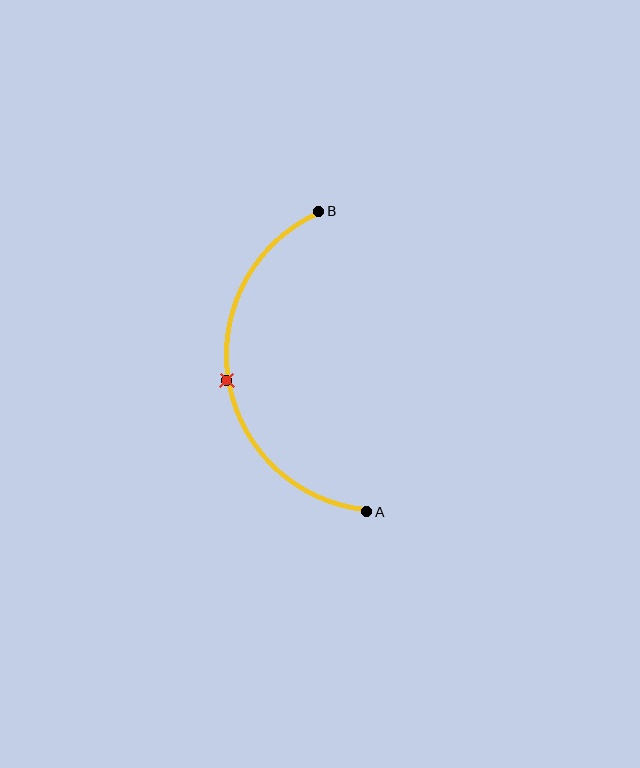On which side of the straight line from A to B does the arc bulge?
The arc bulges to the left of the straight line connecting A and B.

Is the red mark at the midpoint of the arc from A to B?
Yes. The red mark lies on the arc at equal arc-length from both A and B — it is the arc midpoint.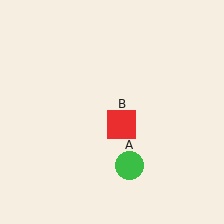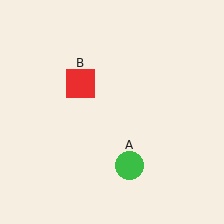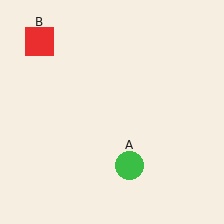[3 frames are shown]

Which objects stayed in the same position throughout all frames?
Green circle (object A) remained stationary.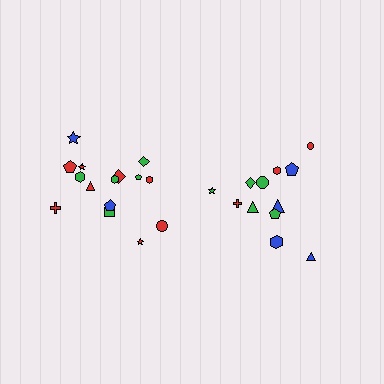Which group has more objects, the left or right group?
The left group.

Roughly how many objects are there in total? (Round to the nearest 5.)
Roughly 25 objects in total.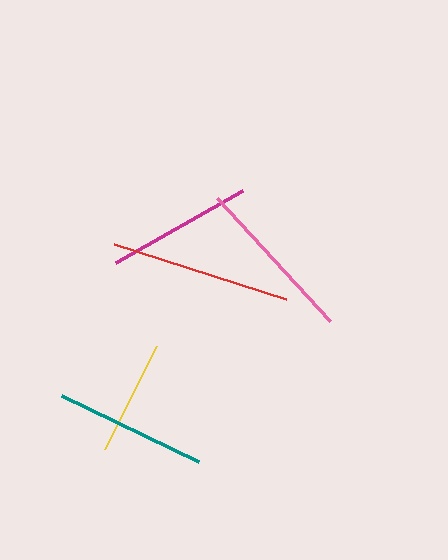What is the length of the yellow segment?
The yellow segment is approximately 115 pixels long.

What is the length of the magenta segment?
The magenta segment is approximately 146 pixels long.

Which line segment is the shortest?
The yellow line is the shortest at approximately 115 pixels.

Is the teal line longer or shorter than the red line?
The red line is longer than the teal line.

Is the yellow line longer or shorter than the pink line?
The pink line is longer than the yellow line.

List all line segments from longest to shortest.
From longest to shortest: red, pink, teal, magenta, yellow.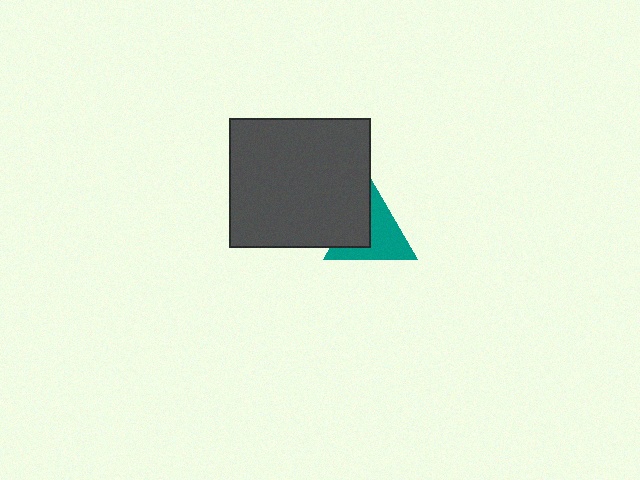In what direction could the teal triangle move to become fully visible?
The teal triangle could move right. That would shift it out from behind the dark gray rectangle entirely.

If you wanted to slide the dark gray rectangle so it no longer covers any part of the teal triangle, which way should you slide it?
Slide it left — that is the most direct way to separate the two shapes.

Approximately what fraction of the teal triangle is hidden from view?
Roughly 38% of the teal triangle is hidden behind the dark gray rectangle.